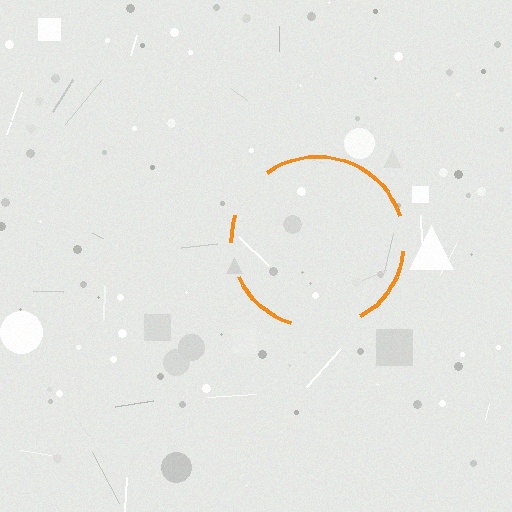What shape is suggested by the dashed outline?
The dashed outline suggests a circle.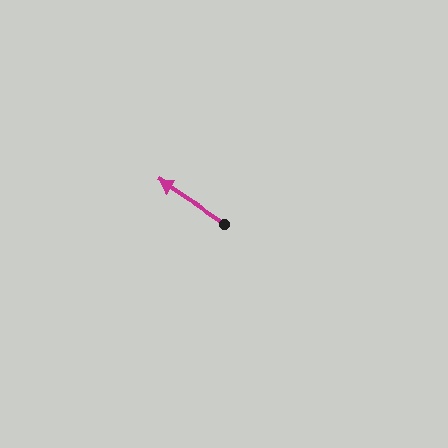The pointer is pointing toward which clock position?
Roughly 10 o'clock.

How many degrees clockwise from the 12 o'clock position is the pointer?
Approximately 303 degrees.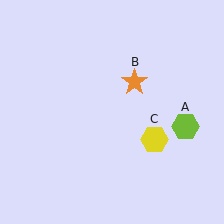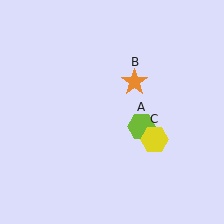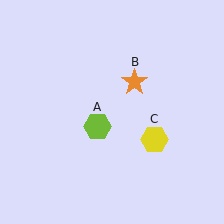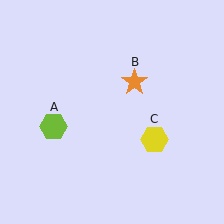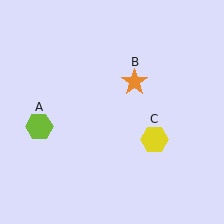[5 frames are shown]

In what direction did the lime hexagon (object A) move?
The lime hexagon (object A) moved left.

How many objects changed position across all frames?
1 object changed position: lime hexagon (object A).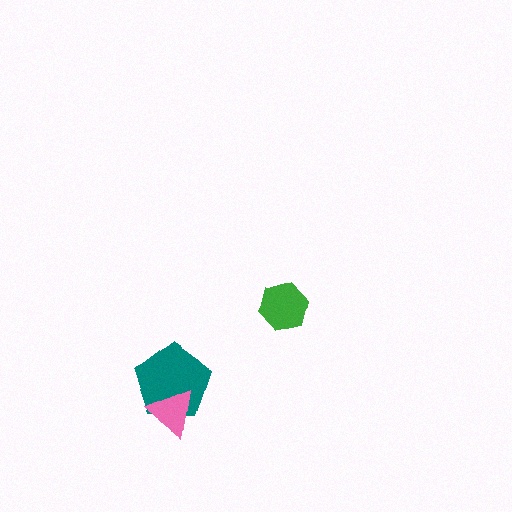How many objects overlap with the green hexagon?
0 objects overlap with the green hexagon.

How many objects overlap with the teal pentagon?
1 object overlaps with the teal pentagon.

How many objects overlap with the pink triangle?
1 object overlaps with the pink triangle.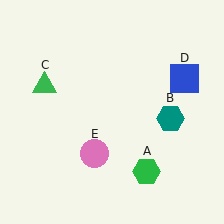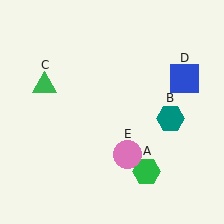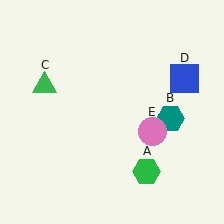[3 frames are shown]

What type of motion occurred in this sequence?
The pink circle (object E) rotated counterclockwise around the center of the scene.